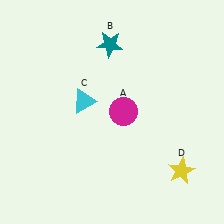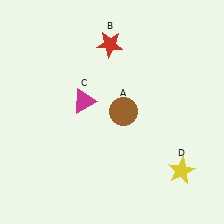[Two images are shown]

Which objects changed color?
A changed from magenta to brown. B changed from teal to red. C changed from cyan to magenta.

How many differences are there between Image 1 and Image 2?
There are 3 differences between the two images.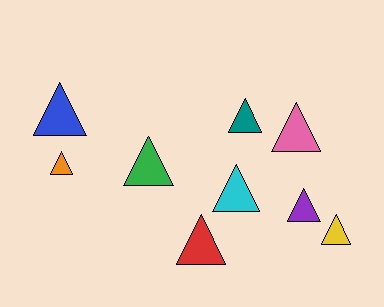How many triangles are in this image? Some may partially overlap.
There are 9 triangles.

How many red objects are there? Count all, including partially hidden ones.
There is 1 red object.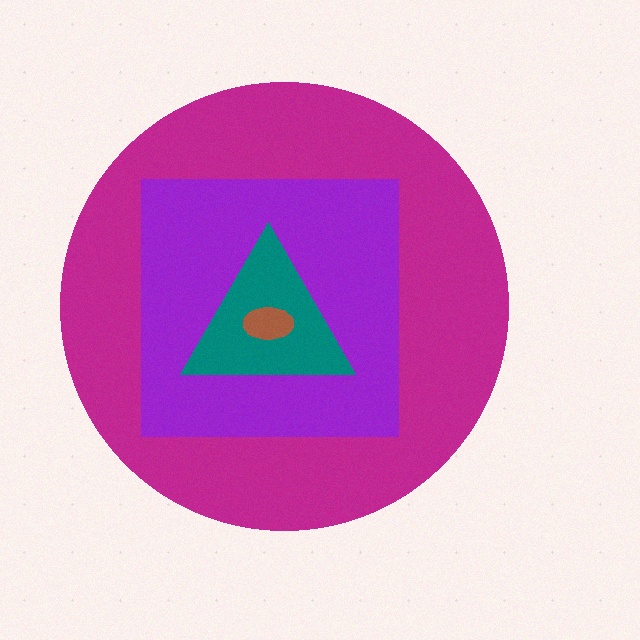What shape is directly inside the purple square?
The teal triangle.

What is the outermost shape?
The magenta circle.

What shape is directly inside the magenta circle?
The purple square.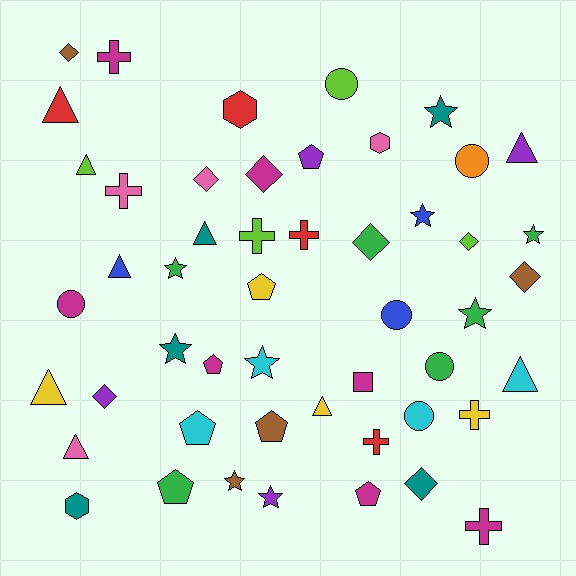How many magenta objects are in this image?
There are 7 magenta objects.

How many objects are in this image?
There are 50 objects.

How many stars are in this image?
There are 9 stars.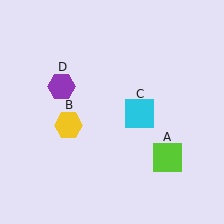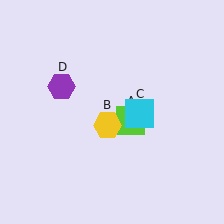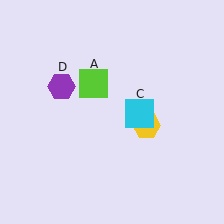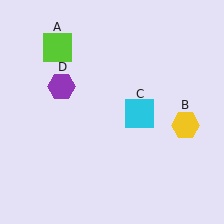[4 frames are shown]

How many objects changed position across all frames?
2 objects changed position: lime square (object A), yellow hexagon (object B).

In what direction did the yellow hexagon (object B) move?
The yellow hexagon (object B) moved right.